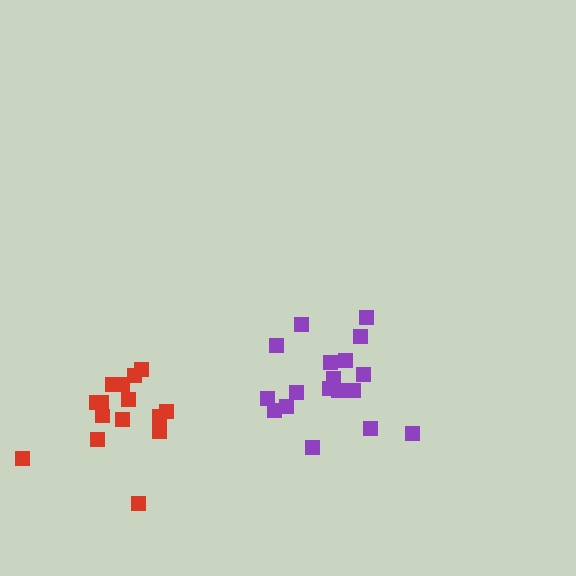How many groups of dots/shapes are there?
There are 2 groups.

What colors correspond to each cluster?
The clusters are colored: purple, red.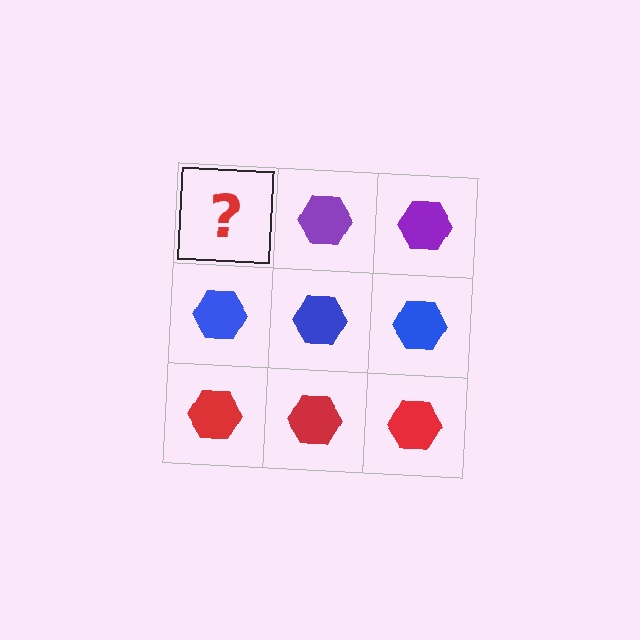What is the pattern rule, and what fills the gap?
The rule is that each row has a consistent color. The gap should be filled with a purple hexagon.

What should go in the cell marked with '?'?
The missing cell should contain a purple hexagon.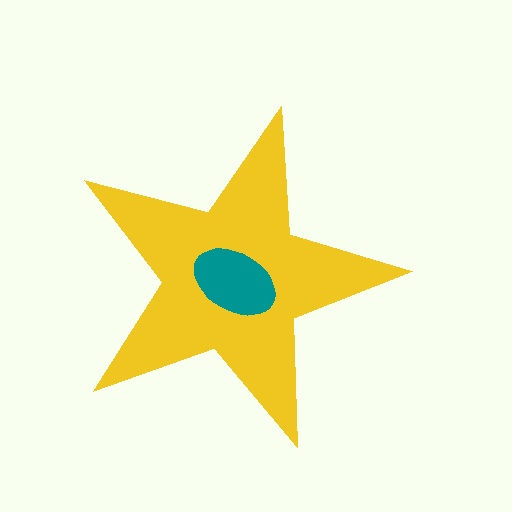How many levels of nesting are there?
2.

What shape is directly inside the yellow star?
The teal ellipse.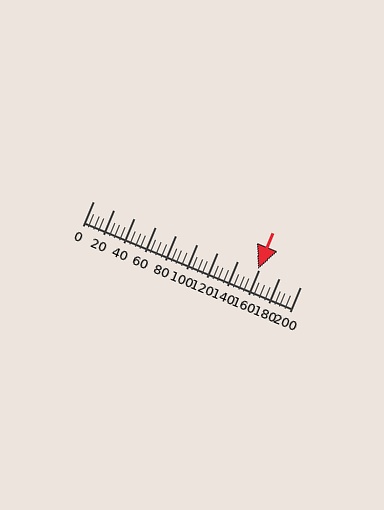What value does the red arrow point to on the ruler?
The red arrow points to approximately 159.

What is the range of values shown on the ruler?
The ruler shows values from 0 to 200.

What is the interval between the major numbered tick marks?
The major tick marks are spaced 20 units apart.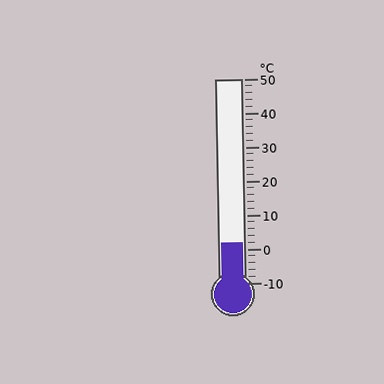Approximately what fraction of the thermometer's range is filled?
The thermometer is filled to approximately 20% of its range.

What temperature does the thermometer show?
The thermometer shows approximately 2°C.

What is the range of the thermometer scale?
The thermometer scale ranges from -10°C to 50°C.